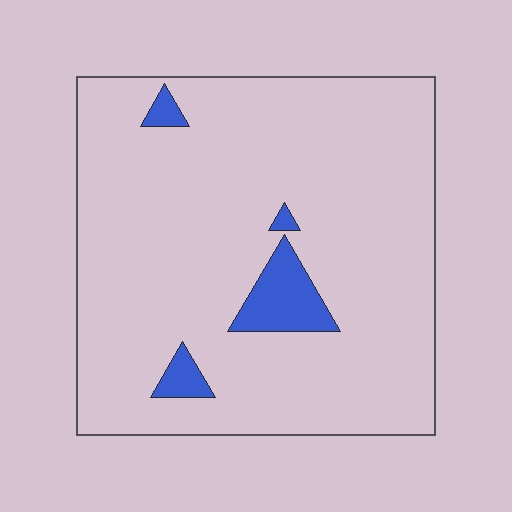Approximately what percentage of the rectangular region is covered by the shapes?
Approximately 5%.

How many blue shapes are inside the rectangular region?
4.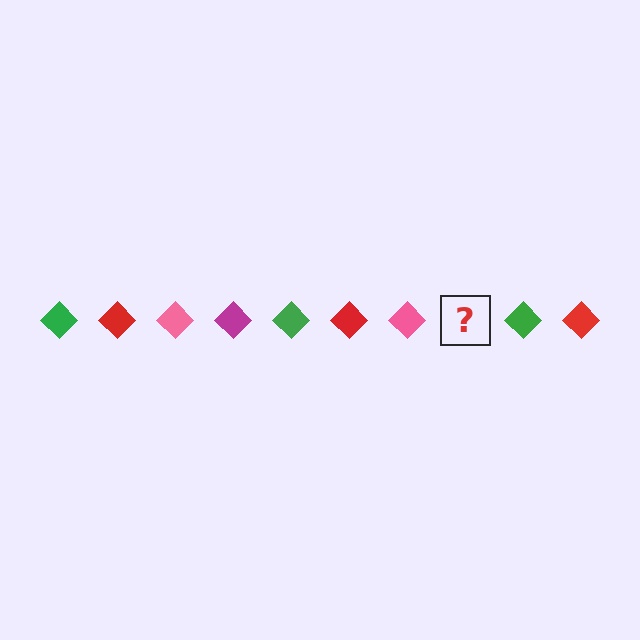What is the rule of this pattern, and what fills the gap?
The rule is that the pattern cycles through green, red, pink, magenta diamonds. The gap should be filled with a magenta diamond.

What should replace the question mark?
The question mark should be replaced with a magenta diamond.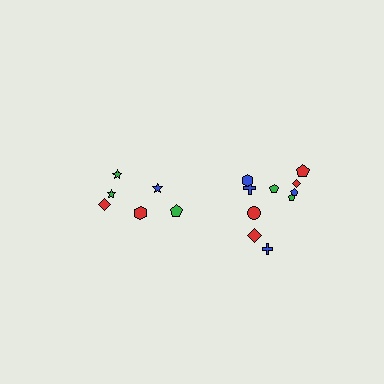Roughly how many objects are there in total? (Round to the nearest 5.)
Roughly 15 objects in total.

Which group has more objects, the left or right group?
The right group.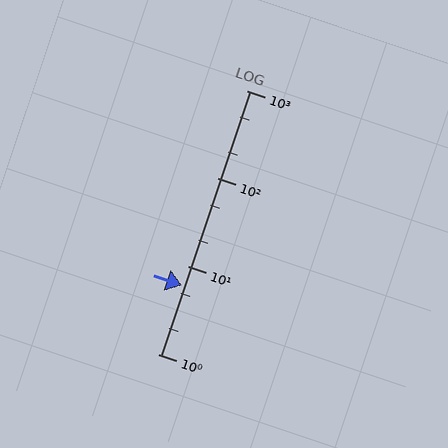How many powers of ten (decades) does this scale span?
The scale spans 3 decades, from 1 to 1000.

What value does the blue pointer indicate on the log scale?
The pointer indicates approximately 6.1.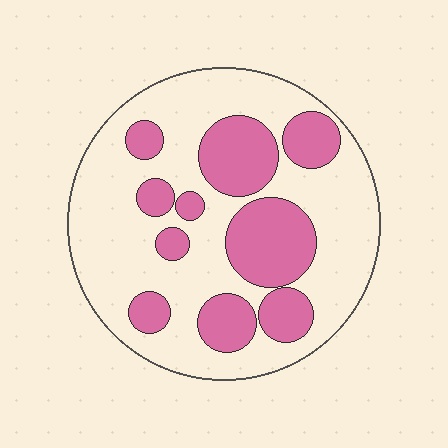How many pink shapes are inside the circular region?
10.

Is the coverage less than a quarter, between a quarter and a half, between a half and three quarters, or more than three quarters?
Between a quarter and a half.